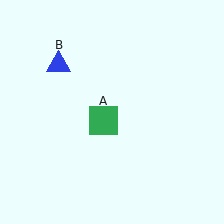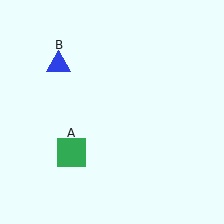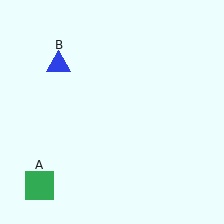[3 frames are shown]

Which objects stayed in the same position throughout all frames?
Blue triangle (object B) remained stationary.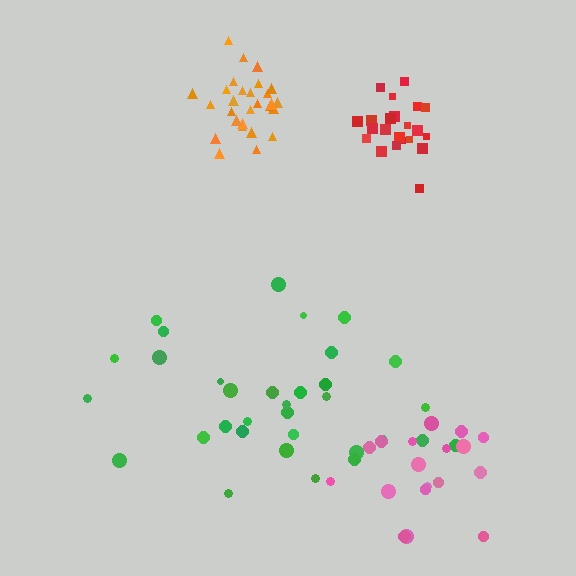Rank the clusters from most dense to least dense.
orange, red, pink, green.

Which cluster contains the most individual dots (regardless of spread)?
Green (33).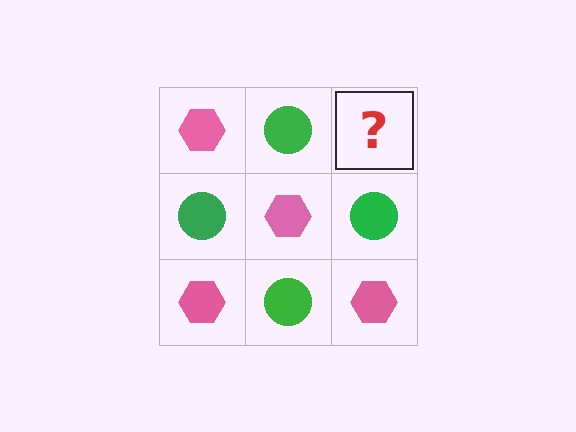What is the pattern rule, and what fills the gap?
The rule is that it alternates pink hexagon and green circle in a checkerboard pattern. The gap should be filled with a pink hexagon.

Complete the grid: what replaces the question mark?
The question mark should be replaced with a pink hexagon.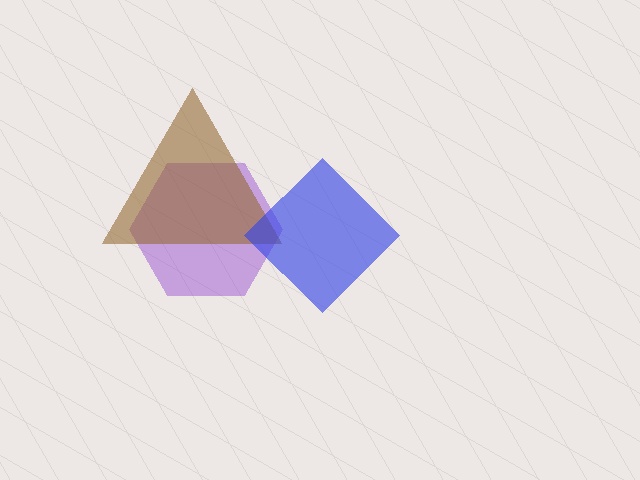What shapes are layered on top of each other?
The layered shapes are: a purple hexagon, a brown triangle, a blue diamond.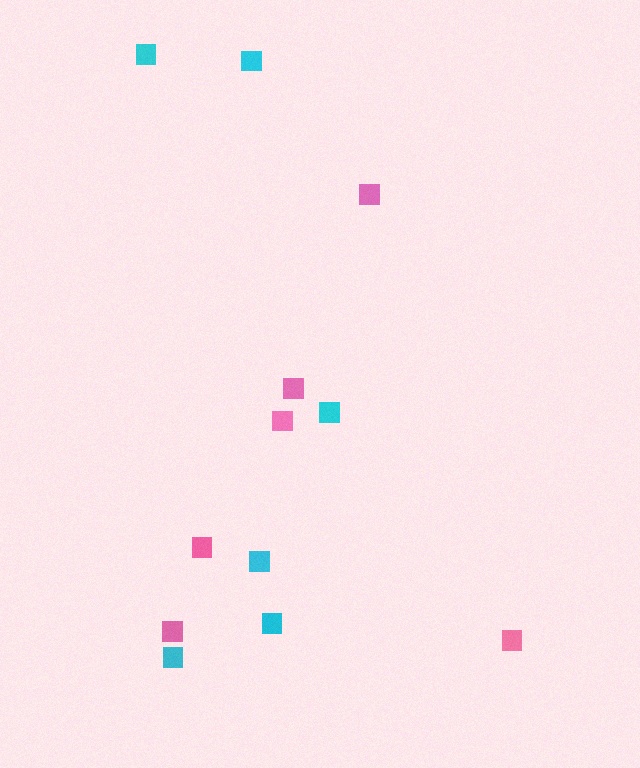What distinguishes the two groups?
There are 2 groups: one group of cyan squares (6) and one group of pink squares (6).